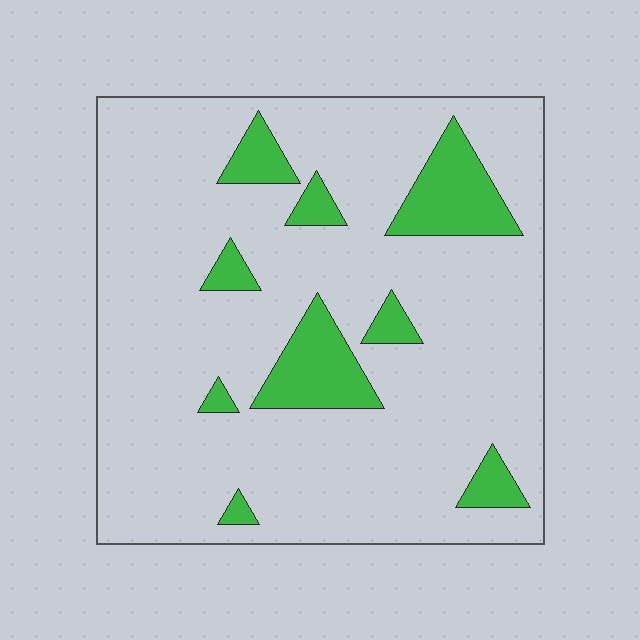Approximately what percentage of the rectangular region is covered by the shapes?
Approximately 15%.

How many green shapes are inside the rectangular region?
9.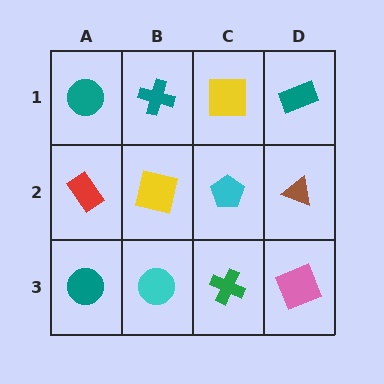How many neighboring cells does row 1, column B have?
3.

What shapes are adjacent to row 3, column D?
A brown triangle (row 2, column D), a green cross (row 3, column C).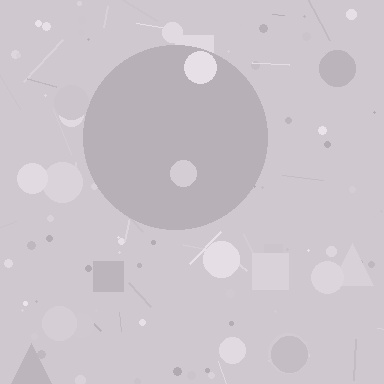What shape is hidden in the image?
A circle is hidden in the image.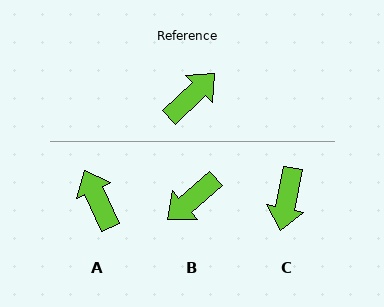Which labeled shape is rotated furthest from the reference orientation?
B, about 176 degrees away.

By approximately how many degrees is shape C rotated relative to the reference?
Approximately 146 degrees clockwise.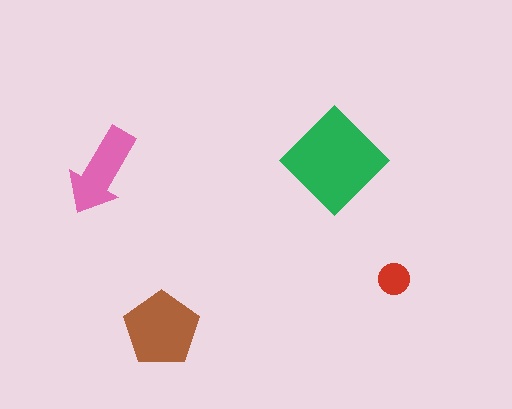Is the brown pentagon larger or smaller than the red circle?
Larger.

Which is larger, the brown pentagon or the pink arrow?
The brown pentagon.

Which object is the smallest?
The red circle.